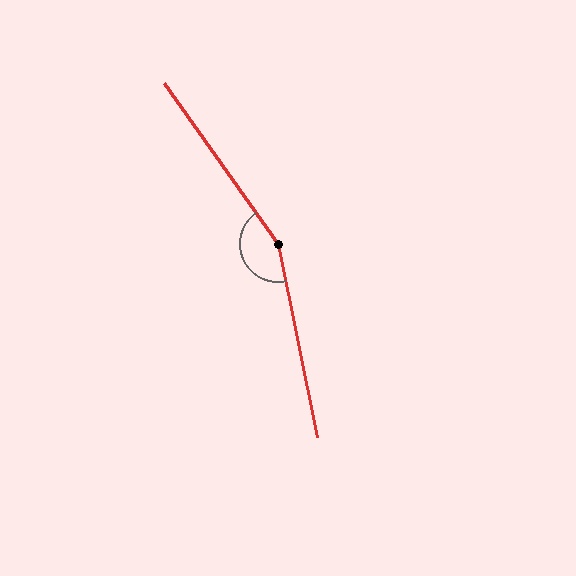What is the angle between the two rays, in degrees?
Approximately 156 degrees.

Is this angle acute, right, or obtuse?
It is obtuse.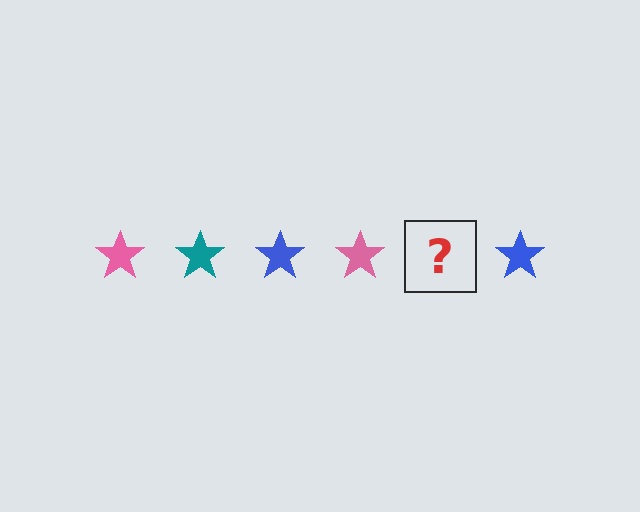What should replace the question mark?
The question mark should be replaced with a teal star.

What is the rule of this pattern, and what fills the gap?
The rule is that the pattern cycles through pink, teal, blue stars. The gap should be filled with a teal star.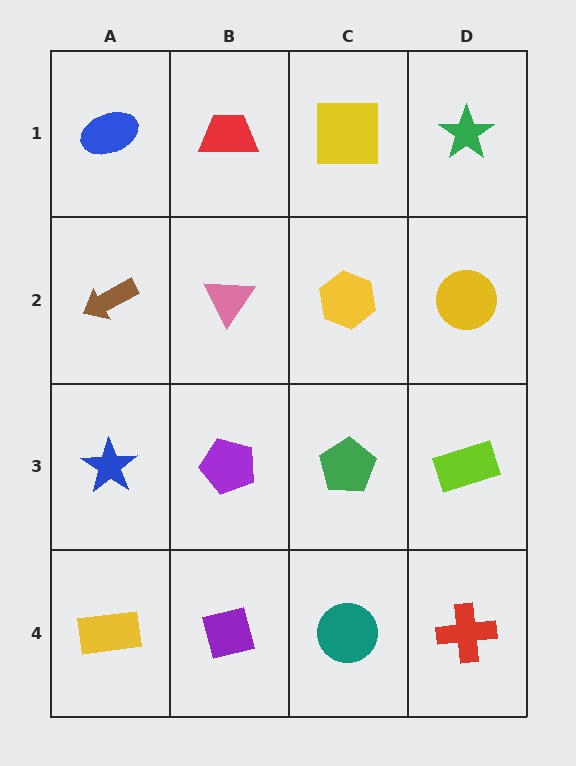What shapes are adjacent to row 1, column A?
A brown arrow (row 2, column A), a red trapezoid (row 1, column B).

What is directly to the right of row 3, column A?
A purple pentagon.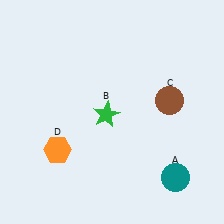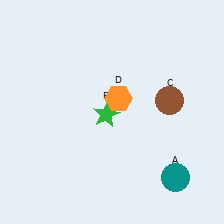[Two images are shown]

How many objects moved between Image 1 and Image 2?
1 object moved between the two images.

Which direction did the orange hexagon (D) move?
The orange hexagon (D) moved right.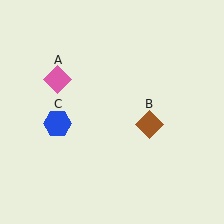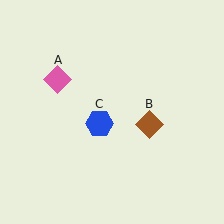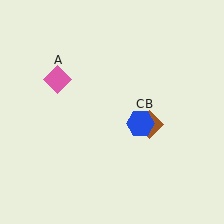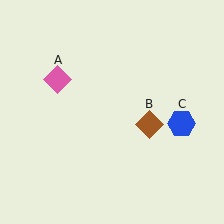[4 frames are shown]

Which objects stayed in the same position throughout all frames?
Pink diamond (object A) and brown diamond (object B) remained stationary.